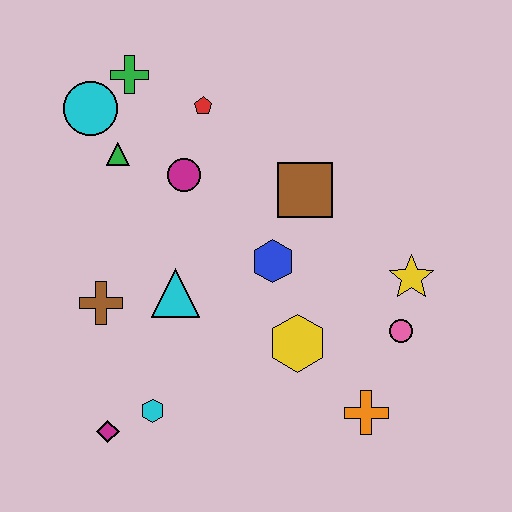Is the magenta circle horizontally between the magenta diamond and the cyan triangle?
No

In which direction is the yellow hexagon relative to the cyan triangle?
The yellow hexagon is to the right of the cyan triangle.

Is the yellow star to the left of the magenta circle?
No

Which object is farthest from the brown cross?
The yellow star is farthest from the brown cross.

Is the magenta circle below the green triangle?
Yes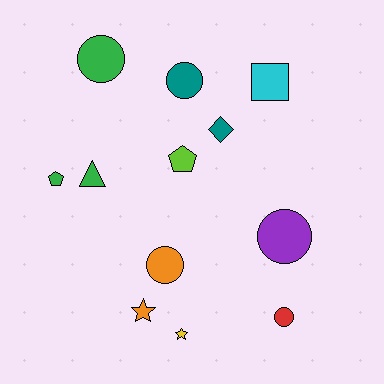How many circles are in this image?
There are 5 circles.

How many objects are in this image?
There are 12 objects.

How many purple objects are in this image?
There is 1 purple object.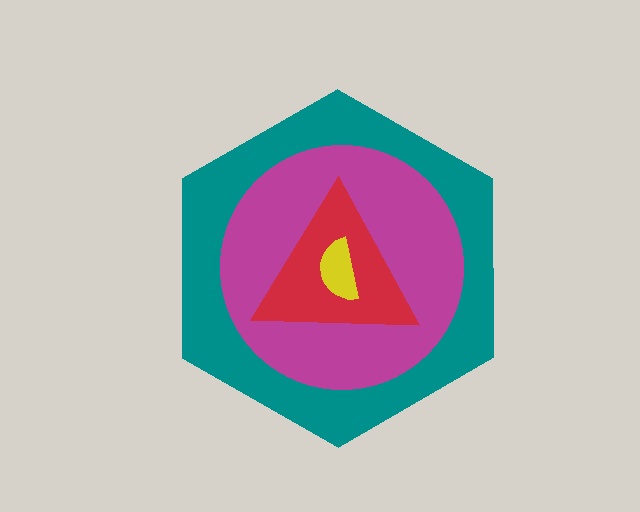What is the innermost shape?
The yellow semicircle.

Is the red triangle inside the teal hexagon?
Yes.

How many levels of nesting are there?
4.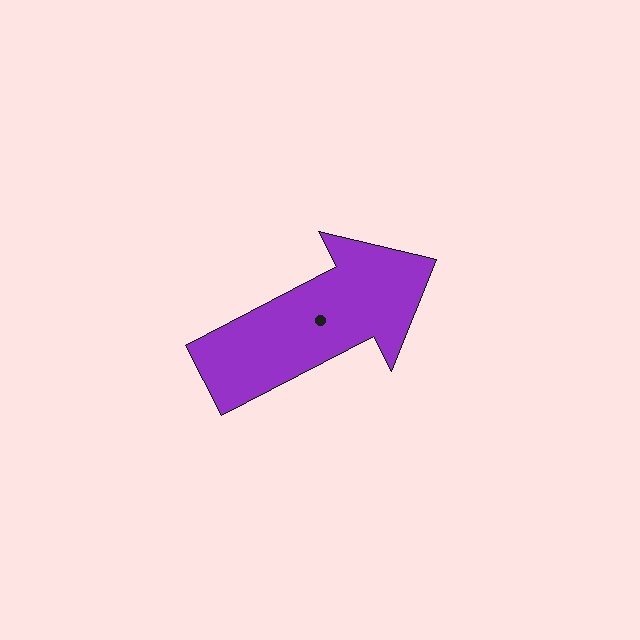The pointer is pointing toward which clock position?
Roughly 2 o'clock.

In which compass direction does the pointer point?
Northeast.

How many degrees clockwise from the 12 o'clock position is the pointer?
Approximately 63 degrees.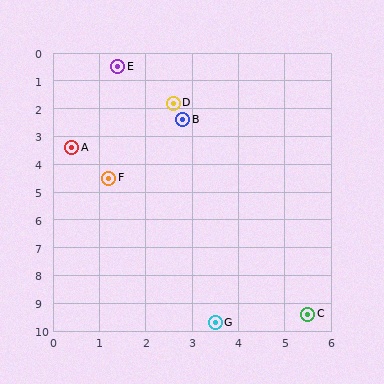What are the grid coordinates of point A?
Point A is at approximately (0.4, 3.4).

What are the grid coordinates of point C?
Point C is at approximately (5.5, 9.4).